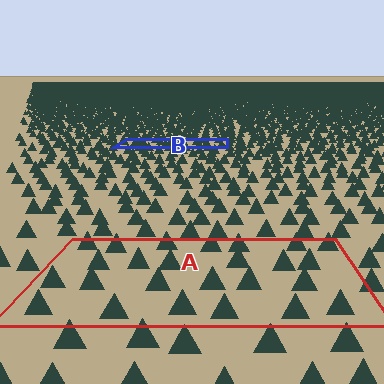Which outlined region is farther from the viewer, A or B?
Region B is farther from the viewer — the texture elements inside it appear smaller and more densely packed.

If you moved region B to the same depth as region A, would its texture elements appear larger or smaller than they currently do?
They would appear larger. At a closer depth, the same texture elements are projected at a bigger on-screen size.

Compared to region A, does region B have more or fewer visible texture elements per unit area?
Region B has more texture elements per unit area — they are packed more densely because it is farther away.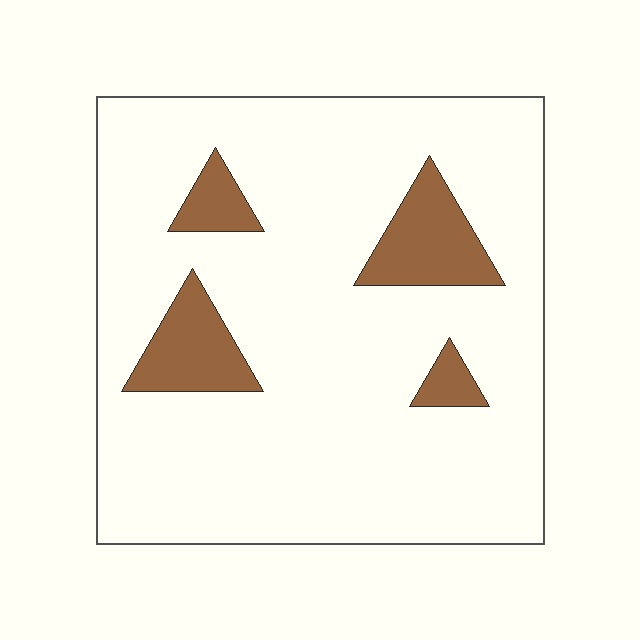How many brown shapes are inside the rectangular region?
4.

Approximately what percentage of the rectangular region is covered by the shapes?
Approximately 15%.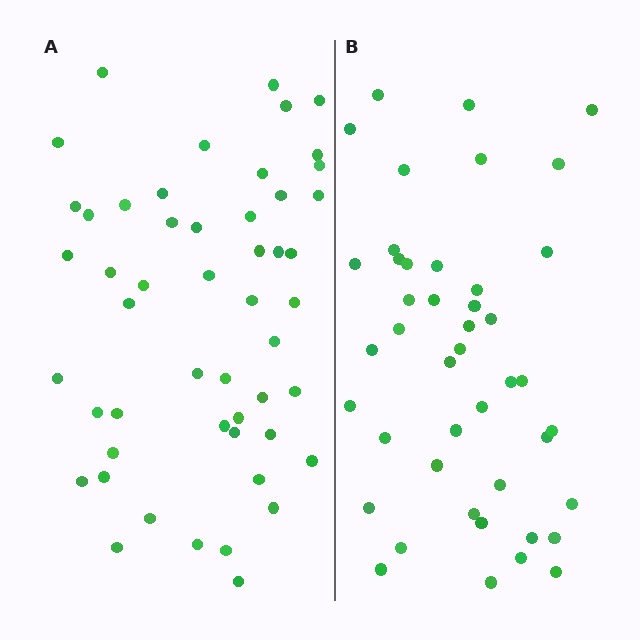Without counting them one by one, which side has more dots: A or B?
Region A (the left region) has more dots.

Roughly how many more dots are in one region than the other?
Region A has roughly 8 or so more dots than region B.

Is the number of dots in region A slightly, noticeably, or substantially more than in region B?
Region A has only slightly more — the two regions are fairly close. The ratio is roughly 1.2 to 1.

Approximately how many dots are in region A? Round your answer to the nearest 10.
About 50 dots. (The exact count is 51, which rounds to 50.)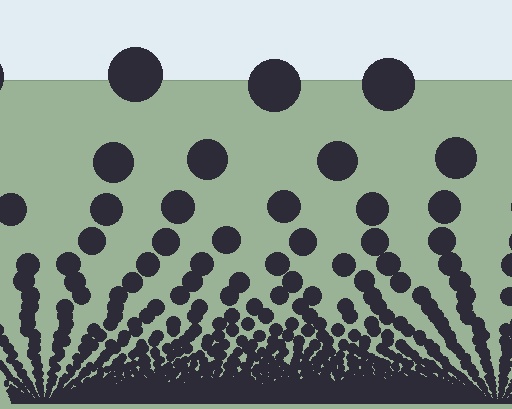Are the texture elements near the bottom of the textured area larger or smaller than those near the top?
Smaller. The gradient is inverted — elements near the bottom are smaller and denser.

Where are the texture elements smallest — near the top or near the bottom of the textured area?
Near the bottom.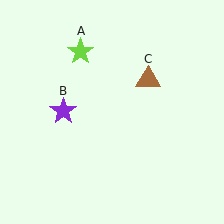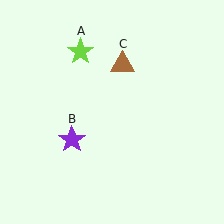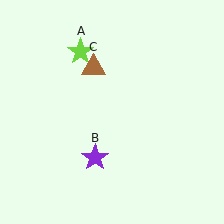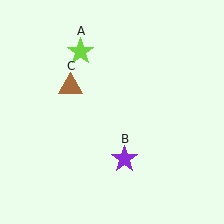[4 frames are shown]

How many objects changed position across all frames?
2 objects changed position: purple star (object B), brown triangle (object C).